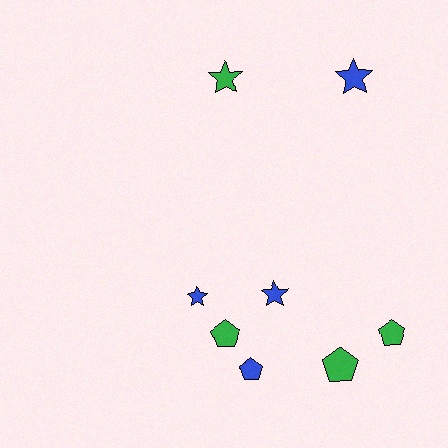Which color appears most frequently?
Blue, with 4 objects.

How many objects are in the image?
There are 8 objects.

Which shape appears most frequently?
Pentagon, with 4 objects.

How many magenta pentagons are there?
There are no magenta pentagons.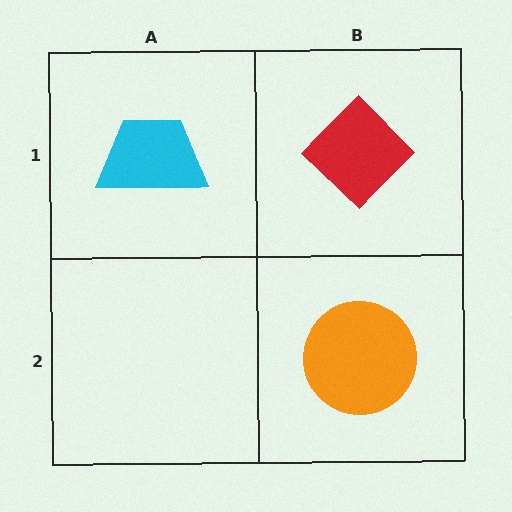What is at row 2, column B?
An orange circle.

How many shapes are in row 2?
1 shape.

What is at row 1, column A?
A cyan trapezoid.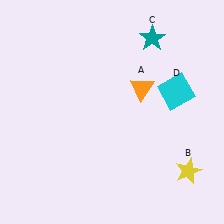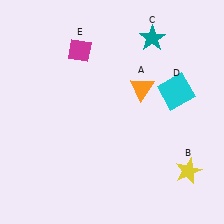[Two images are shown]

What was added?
A magenta diamond (E) was added in Image 2.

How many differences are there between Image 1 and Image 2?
There is 1 difference between the two images.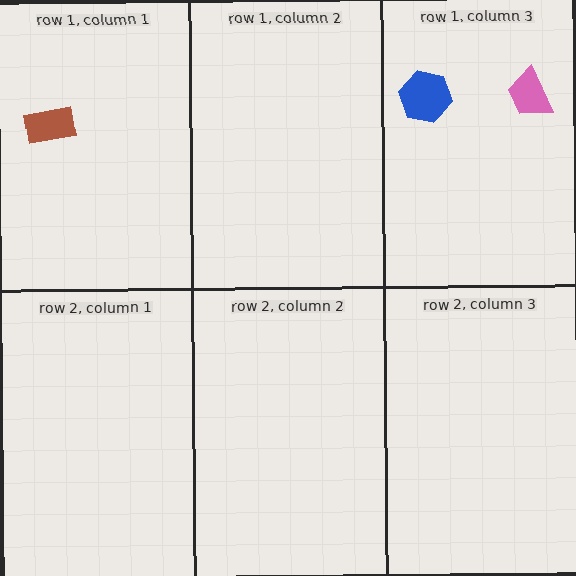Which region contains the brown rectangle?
The row 1, column 1 region.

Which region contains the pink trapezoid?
The row 1, column 3 region.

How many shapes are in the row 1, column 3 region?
2.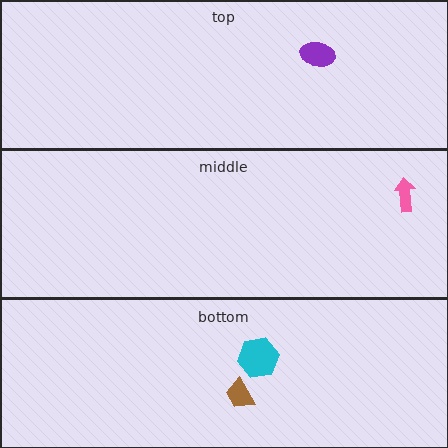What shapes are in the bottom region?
The brown trapezoid, the cyan hexagon.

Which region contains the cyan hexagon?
The bottom region.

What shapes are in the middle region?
The pink arrow.